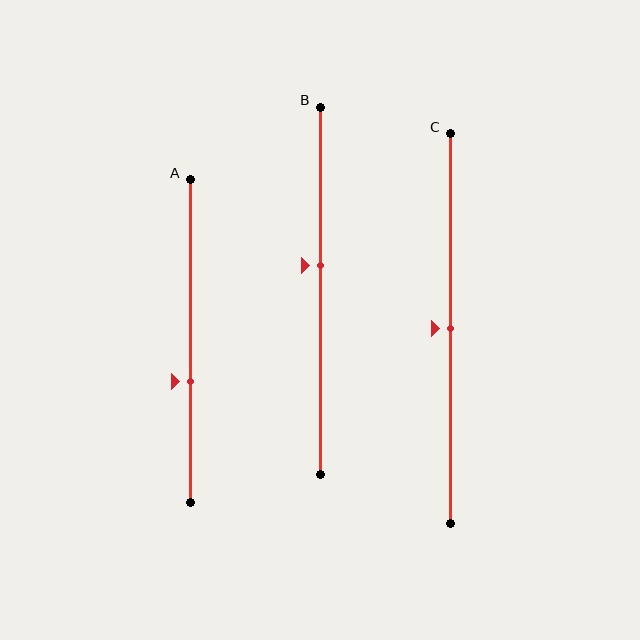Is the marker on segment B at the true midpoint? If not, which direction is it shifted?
No, the marker on segment B is shifted upward by about 7% of the segment length.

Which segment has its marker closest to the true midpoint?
Segment C has its marker closest to the true midpoint.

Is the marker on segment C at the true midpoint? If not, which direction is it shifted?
Yes, the marker on segment C is at the true midpoint.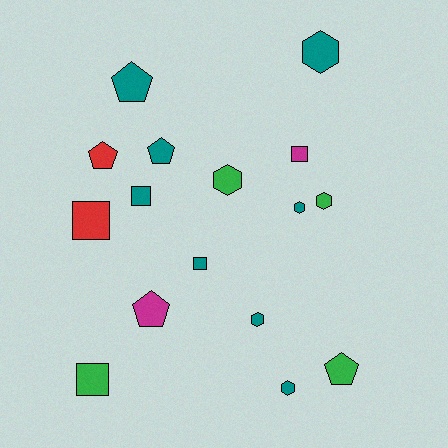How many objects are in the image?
There are 16 objects.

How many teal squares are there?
There are 2 teal squares.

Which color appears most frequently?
Teal, with 8 objects.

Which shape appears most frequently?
Hexagon, with 6 objects.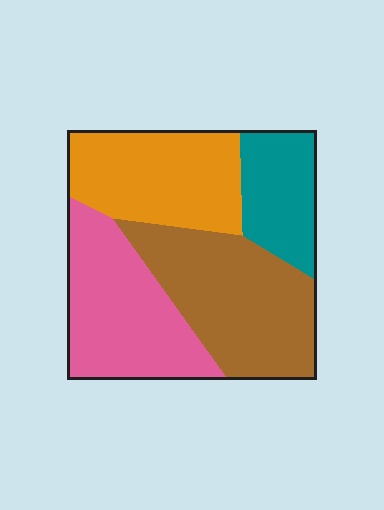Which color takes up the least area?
Teal, at roughly 15%.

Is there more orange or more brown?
Brown.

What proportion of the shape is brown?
Brown covers about 30% of the shape.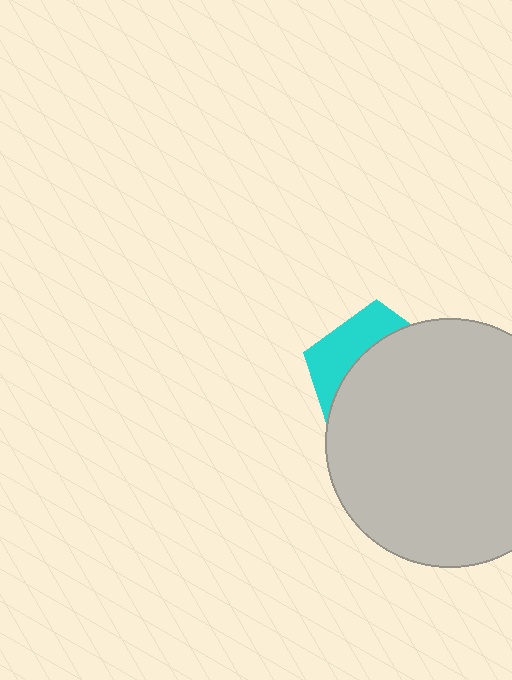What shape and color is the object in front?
The object in front is a light gray circle.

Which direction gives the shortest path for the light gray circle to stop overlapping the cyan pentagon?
Moving toward the lower-right gives the shortest separation.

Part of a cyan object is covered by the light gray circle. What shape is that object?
It is a pentagon.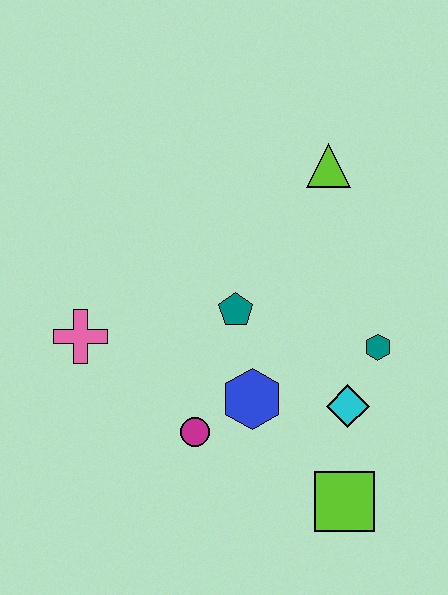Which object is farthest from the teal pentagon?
The lime square is farthest from the teal pentagon.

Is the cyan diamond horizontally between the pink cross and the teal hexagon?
Yes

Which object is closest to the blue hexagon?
The magenta circle is closest to the blue hexagon.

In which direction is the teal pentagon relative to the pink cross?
The teal pentagon is to the right of the pink cross.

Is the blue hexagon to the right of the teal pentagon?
Yes